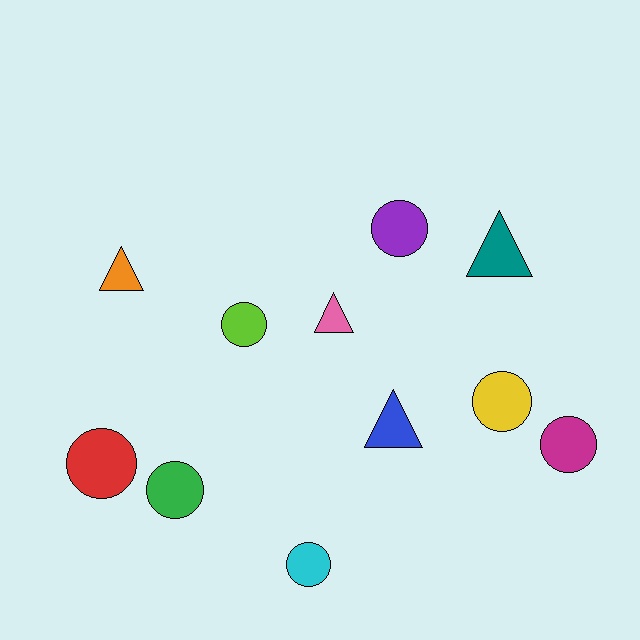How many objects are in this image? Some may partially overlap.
There are 11 objects.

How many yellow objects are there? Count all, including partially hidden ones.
There is 1 yellow object.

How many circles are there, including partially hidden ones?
There are 7 circles.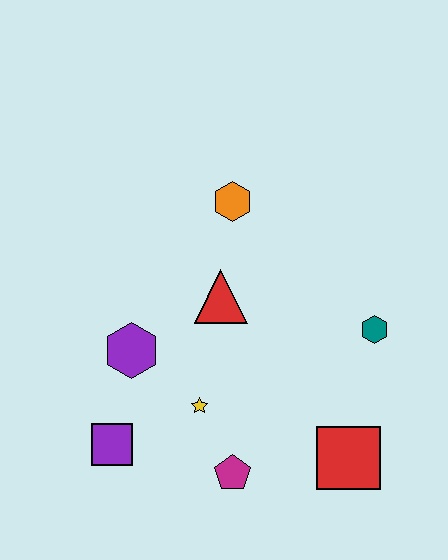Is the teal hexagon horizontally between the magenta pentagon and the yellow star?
No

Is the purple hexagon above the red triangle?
No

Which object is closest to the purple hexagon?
The yellow star is closest to the purple hexagon.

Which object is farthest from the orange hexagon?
The red square is farthest from the orange hexagon.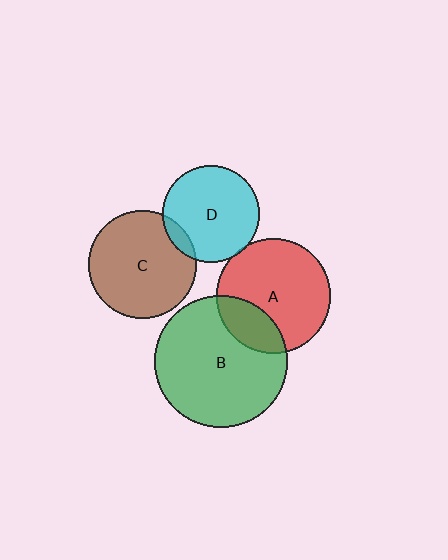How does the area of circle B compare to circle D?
Approximately 1.8 times.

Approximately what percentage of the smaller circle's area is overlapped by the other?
Approximately 10%.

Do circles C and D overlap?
Yes.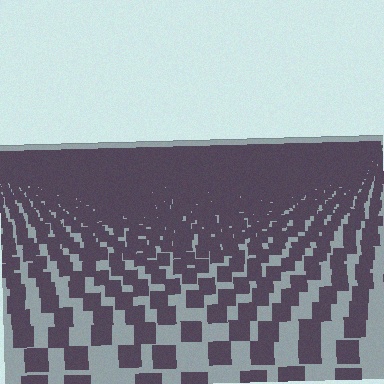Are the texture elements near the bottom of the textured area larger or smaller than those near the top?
Larger. Near the bottom, elements are closer to the viewer and appear at a bigger on-screen size.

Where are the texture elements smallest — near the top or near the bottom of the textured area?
Near the top.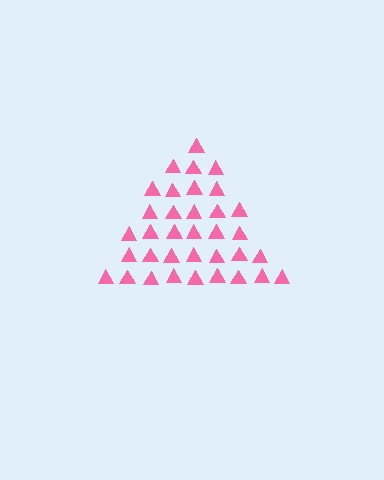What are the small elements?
The small elements are triangles.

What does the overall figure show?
The overall figure shows a triangle.